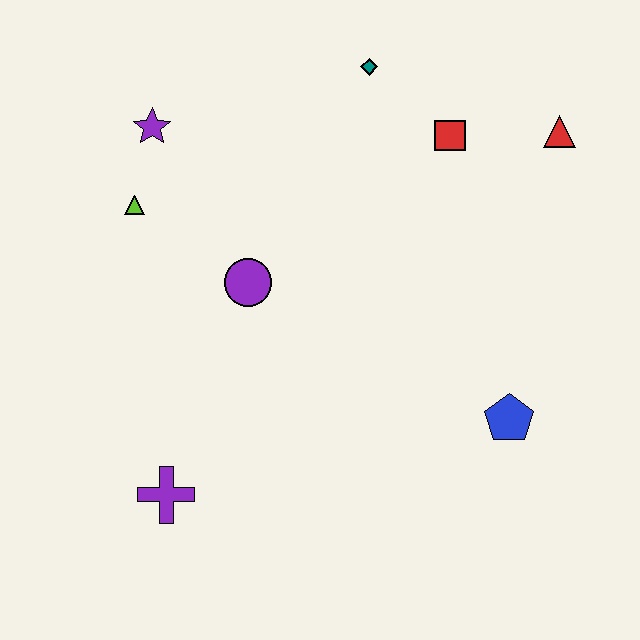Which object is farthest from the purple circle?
The red triangle is farthest from the purple circle.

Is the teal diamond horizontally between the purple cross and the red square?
Yes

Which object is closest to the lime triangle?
The purple star is closest to the lime triangle.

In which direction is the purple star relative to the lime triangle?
The purple star is above the lime triangle.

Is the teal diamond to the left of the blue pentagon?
Yes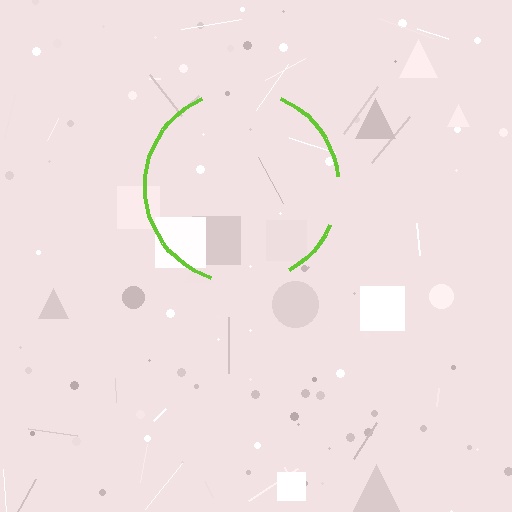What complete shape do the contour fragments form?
The contour fragments form a circle.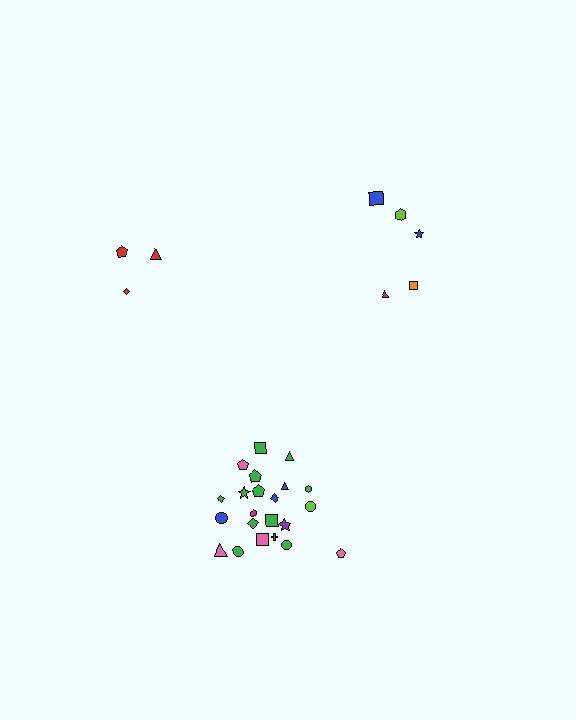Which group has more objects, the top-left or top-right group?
The top-right group.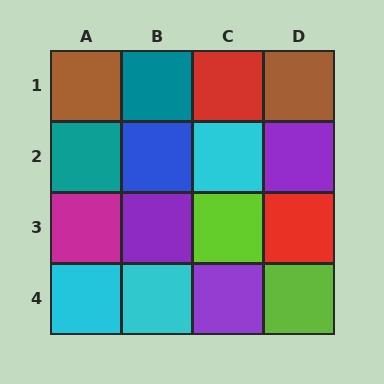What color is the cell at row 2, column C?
Cyan.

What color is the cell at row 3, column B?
Purple.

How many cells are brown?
2 cells are brown.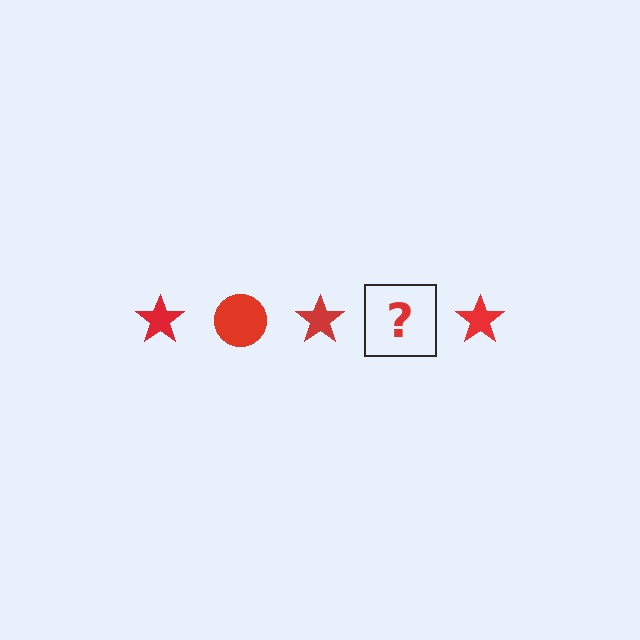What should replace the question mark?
The question mark should be replaced with a red circle.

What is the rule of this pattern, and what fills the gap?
The rule is that the pattern cycles through star, circle shapes in red. The gap should be filled with a red circle.